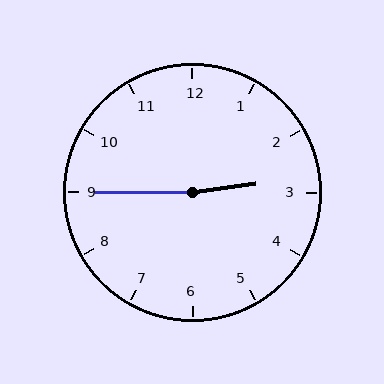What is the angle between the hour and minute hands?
Approximately 172 degrees.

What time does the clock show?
2:45.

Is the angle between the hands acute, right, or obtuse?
It is obtuse.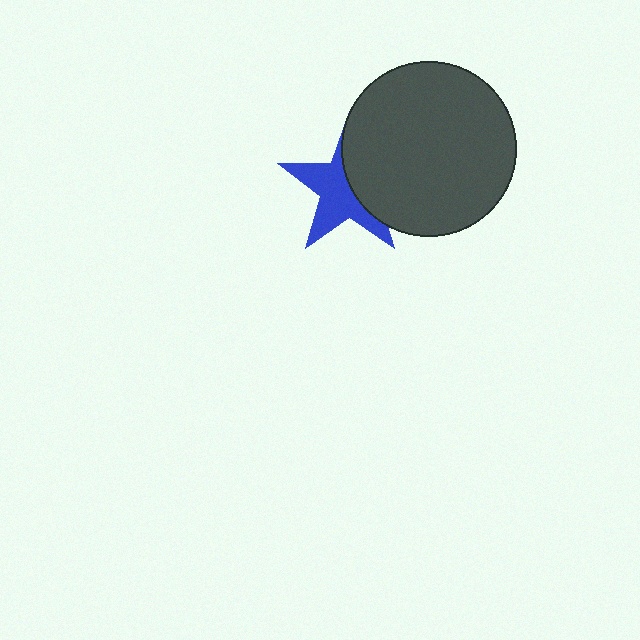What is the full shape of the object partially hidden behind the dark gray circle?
The partially hidden object is a blue star.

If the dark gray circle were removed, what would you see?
You would see the complete blue star.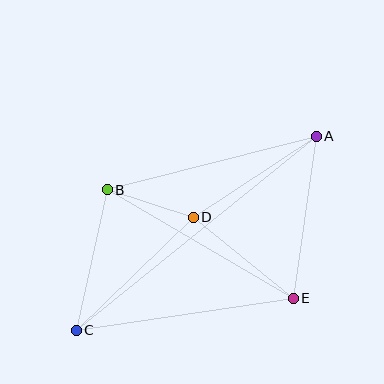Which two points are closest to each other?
Points B and D are closest to each other.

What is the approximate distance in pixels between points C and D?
The distance between C and D is approximately 163 pixels.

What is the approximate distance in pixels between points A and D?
The distance between A and D is approximately 147 pixels.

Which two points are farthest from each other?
Points A and C are farthest from each other.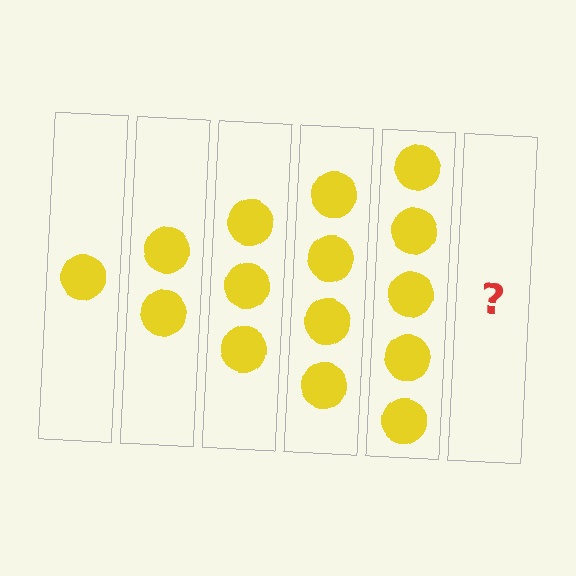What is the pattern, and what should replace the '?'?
The pattern is that each step adds one more circle. The '?' should be 6 circles.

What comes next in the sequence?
The next element should be 6 circles.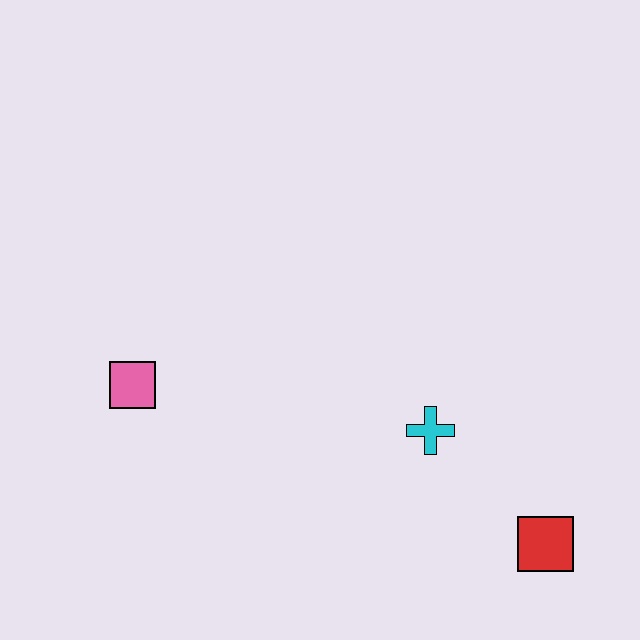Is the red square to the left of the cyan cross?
No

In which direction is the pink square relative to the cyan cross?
The pink square is to the left of the cyan cross.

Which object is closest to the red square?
The cyan cross is closest to the red square.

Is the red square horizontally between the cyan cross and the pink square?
No